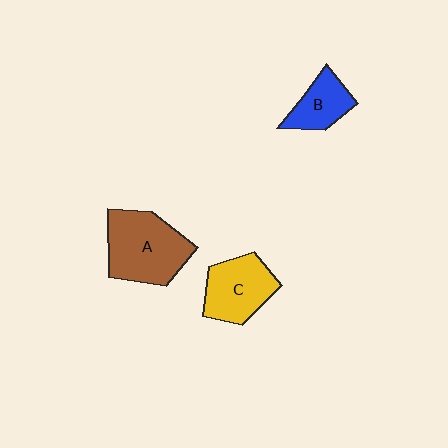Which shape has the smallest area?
Shape B (blue).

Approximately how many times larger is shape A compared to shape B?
Approximately 1.9 times.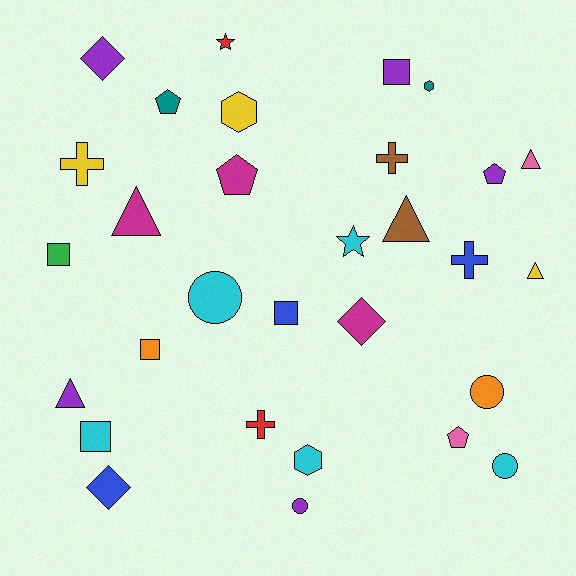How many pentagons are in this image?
There are 4 pentagons.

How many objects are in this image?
There are 30 objects.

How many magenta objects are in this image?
There are 3 magenta objects.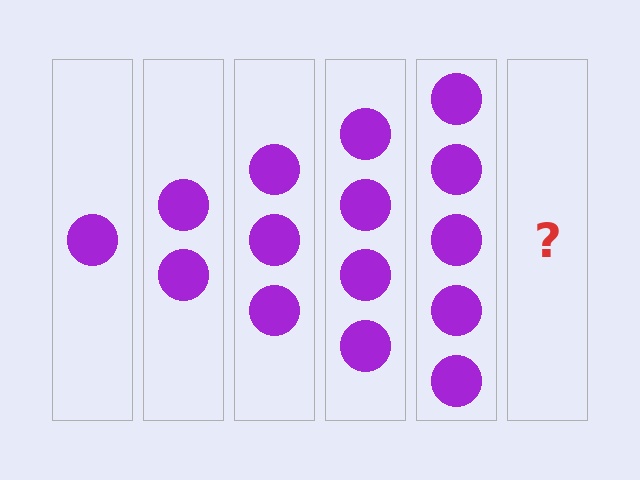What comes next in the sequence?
The next element should be 6 circles.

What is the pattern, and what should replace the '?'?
The pattern is that each step adds one more circle. The '?' should be 6 circles.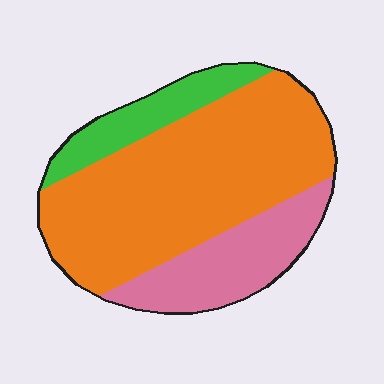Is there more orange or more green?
Orange.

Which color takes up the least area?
Green, at roughly 15%.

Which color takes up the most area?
Orange, at roughly 65%.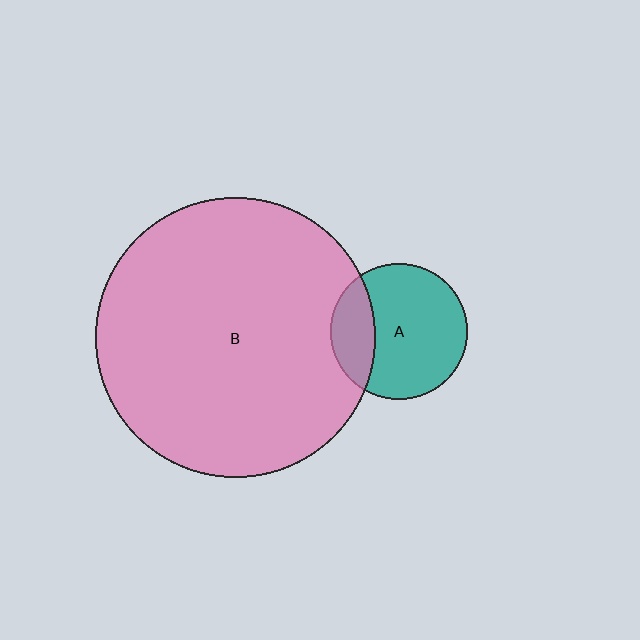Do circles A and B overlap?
Yes.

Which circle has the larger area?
Circle B (pink).